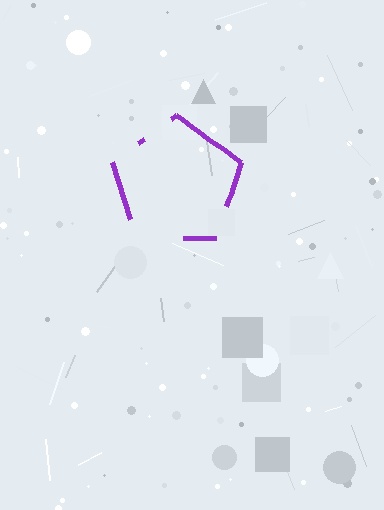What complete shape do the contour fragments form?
The contour fragments form a pentagon.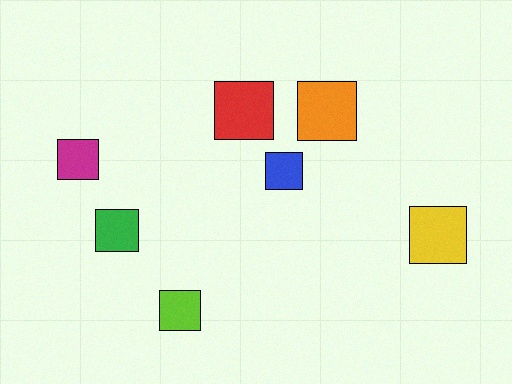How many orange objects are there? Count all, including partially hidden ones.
There is 1 orange object.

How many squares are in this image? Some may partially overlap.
There are 7 squares.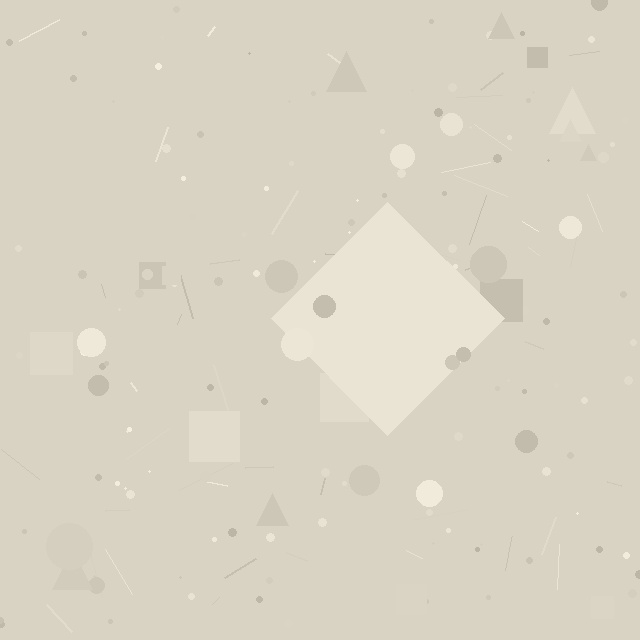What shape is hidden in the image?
A diamond is hidden in the image.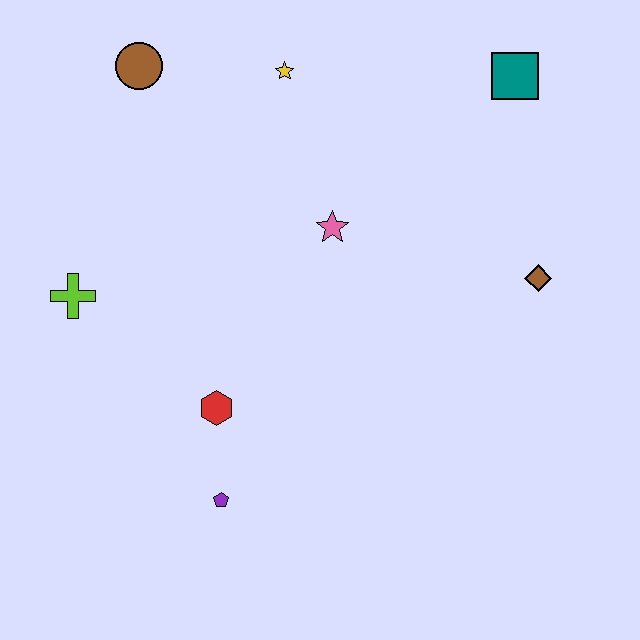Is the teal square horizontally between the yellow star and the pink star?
No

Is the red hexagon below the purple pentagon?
No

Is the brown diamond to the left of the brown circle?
No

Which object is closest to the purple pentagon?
The red hexagon is closest to the purple pentagon.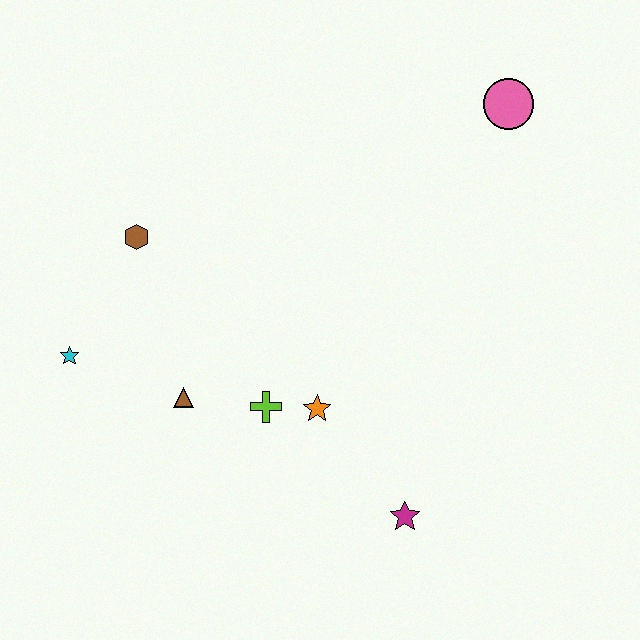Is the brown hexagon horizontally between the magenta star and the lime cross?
No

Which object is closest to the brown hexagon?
The cyan star is closest to the brown hexagon.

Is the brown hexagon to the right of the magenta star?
No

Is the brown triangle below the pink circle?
Yes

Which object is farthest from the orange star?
The pink circle is farthest from the orange star.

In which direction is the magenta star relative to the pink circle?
The magenta star is below the pink circle.